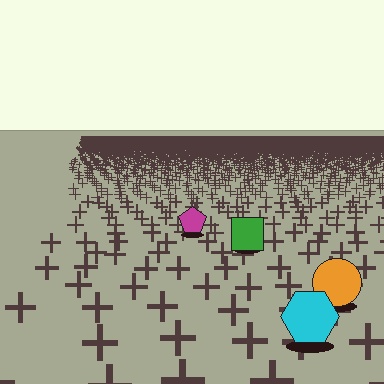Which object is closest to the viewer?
The cyan hexagon is closest. The texture marks near it are larger and more spread out.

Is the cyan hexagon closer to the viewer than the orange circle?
Yes. The cyan hexagon is closer — you can tell from the texture gradient: the ground texture is coarser near it.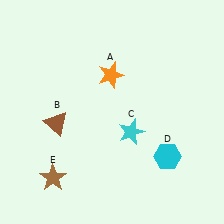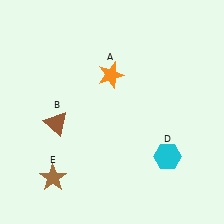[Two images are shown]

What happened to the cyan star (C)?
The cyan star (C) was removed in Image 2. It was in the bottom-right area of Image 1.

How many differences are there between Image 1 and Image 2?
There is 1 difference between the two images.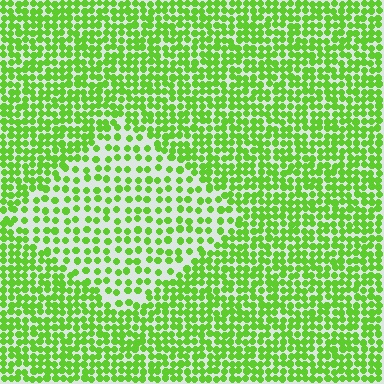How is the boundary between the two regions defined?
The boundary is defined by a change in element density (approximately 1.9x ratio). All elements are the same color, size, and shape.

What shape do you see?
I see a diamond.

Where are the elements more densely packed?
The elements are more densely packed outside the diamond boundary.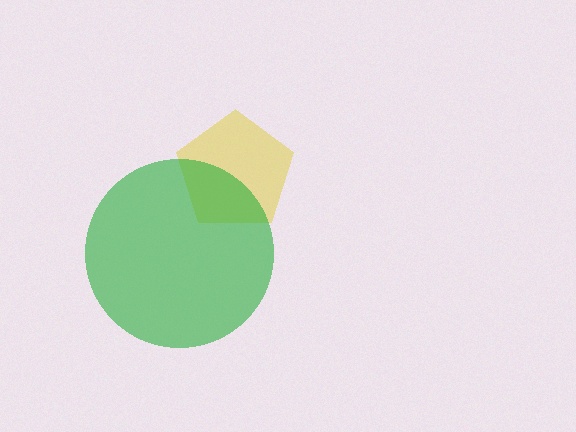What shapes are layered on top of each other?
The layered shapes are: a yellow pentagon, a green circle.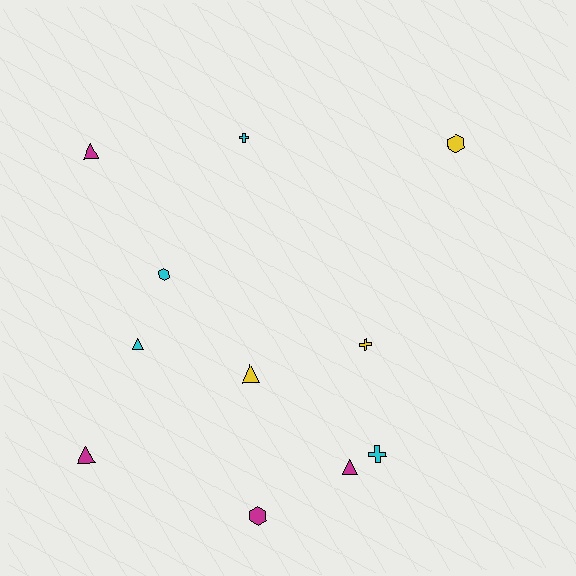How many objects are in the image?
There are 11 objects.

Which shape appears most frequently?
Triangle, with 5 objects.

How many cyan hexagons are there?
There is 1 cyan hexagon.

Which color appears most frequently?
Cyan, with 4 objects.